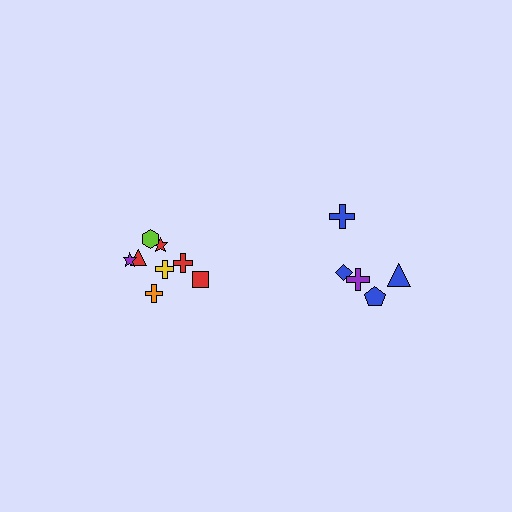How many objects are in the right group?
There are 5 objects.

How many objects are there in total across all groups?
There are 13 objects.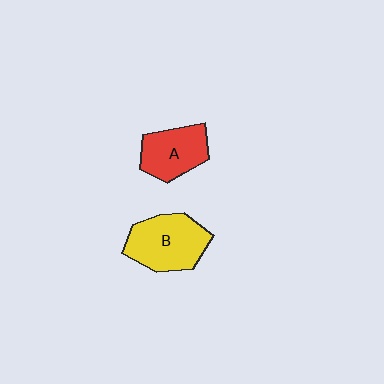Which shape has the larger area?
Shape B (yellow).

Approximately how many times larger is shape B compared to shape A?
Approximately 1.3 times.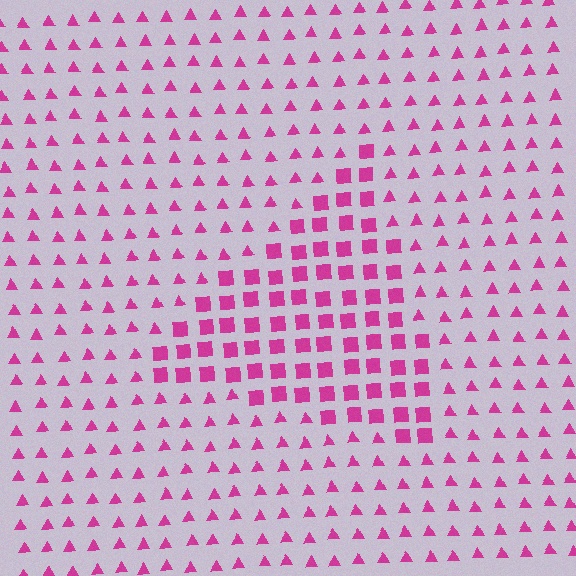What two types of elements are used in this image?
The image uses squares inside the triangle region and triangles outside it.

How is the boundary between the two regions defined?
The boundary is defined by a change in element shape: squares inside vs. triangles outside. All elements share the same color and spacing.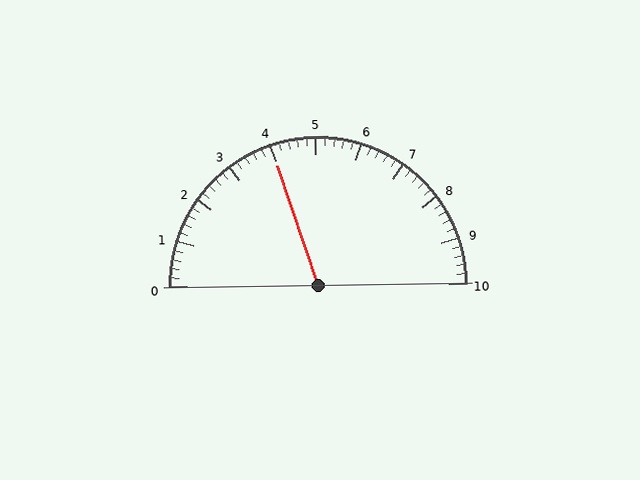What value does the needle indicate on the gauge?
The needle indicates approximately 4.0.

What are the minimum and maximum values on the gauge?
The gauge ranges from 0 to 10.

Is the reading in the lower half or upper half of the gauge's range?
The reading is in the lower half of the range (0 to 10).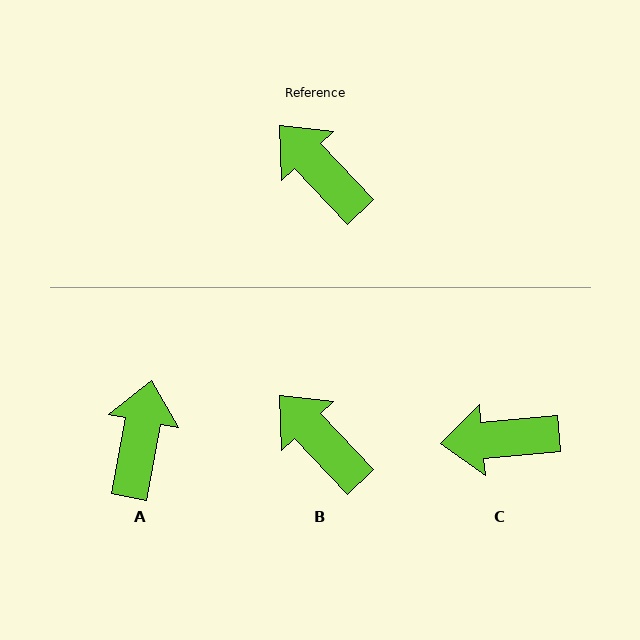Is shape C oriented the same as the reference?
No, it is off by about 52 degrees.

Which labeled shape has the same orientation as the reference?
B.